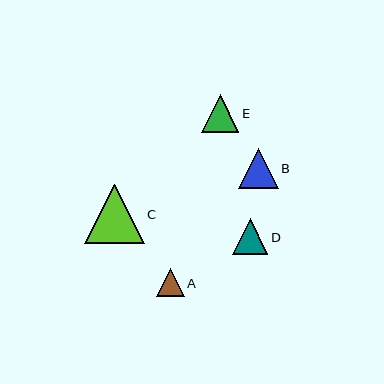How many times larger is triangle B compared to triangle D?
Triangle B is approximately 1.1 times the size of triangle D.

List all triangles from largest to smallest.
From largest to smallest: C, B, E, D, A.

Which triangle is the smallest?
Triangle A is the smallest with a size of approximately 28 pixels.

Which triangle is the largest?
Triangle C is the largest with a size of approximately 59 pixels.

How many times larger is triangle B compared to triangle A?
Triangle B is approximately 1.4 times the size of triangle A.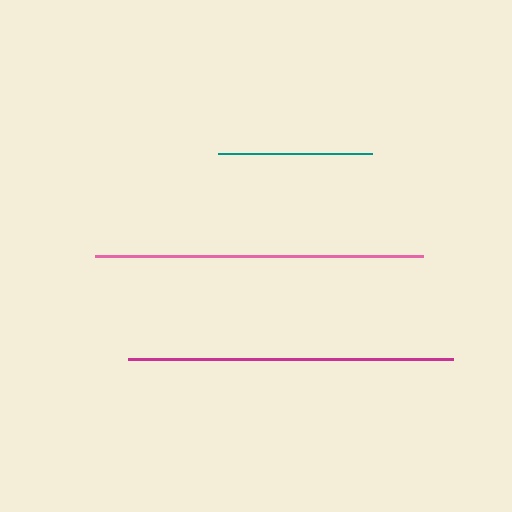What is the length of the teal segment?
The teal segment is approximately 154 pixels long.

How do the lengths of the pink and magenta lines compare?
The pink and magenta lines are approximately the same length.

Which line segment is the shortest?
The teal line is the shortest at approximately 154 pixels.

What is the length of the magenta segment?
The magenta segment is approximately 325 pixels long.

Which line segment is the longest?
The pink line is the longest at approximately 328 pixels.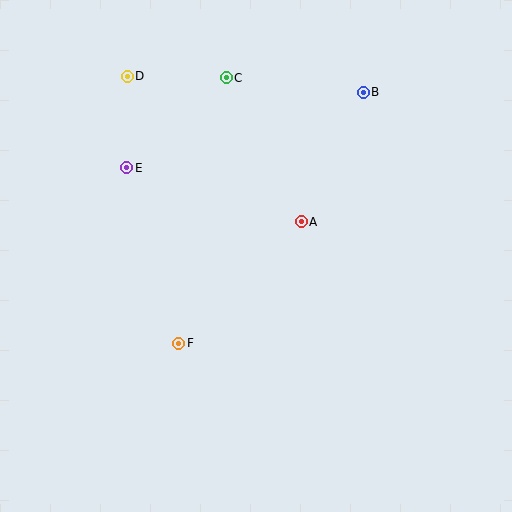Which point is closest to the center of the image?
Point A at (301, 222) is closest to the center.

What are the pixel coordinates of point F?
Point F is at (179, 343).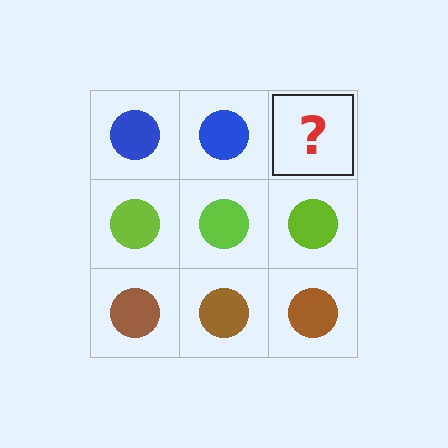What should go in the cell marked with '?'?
The missing cell should contain a blue circle.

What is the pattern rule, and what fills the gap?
The rule is that each row has a consistent color. The gap should be filled with a blue circle.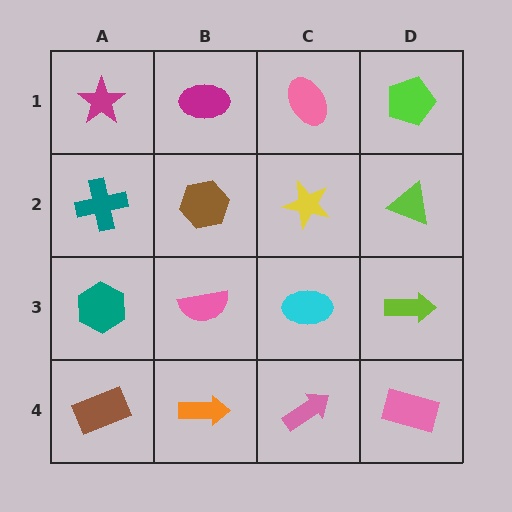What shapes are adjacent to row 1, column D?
A lime triangle (row 2, column D), a pink ellipse (row 1, column C).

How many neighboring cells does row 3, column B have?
4.